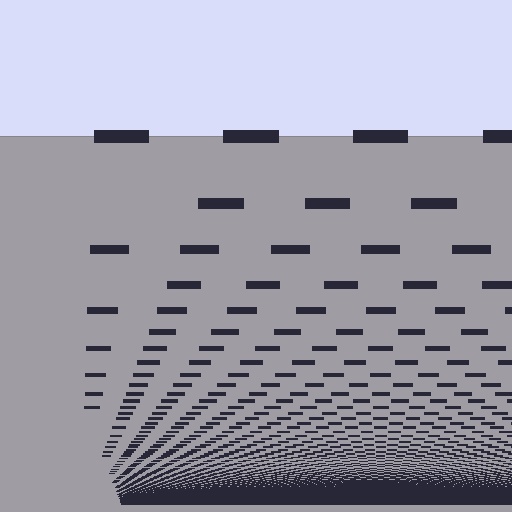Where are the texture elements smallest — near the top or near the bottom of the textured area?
Near the bottom.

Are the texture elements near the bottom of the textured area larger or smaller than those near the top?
Smaller. The gradient is inverted — elements near the bottom are smaller and denser.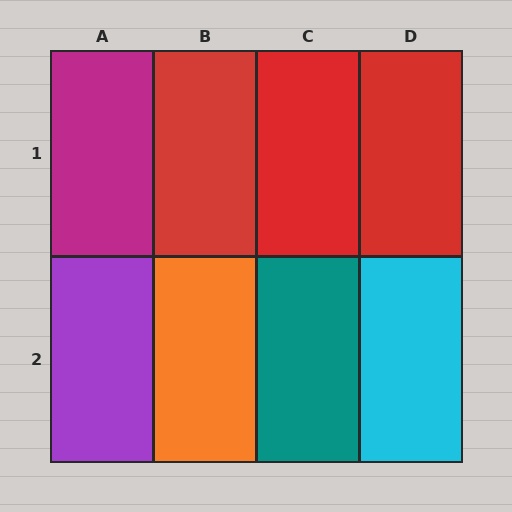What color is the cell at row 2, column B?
Orange.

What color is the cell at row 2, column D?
Cyan.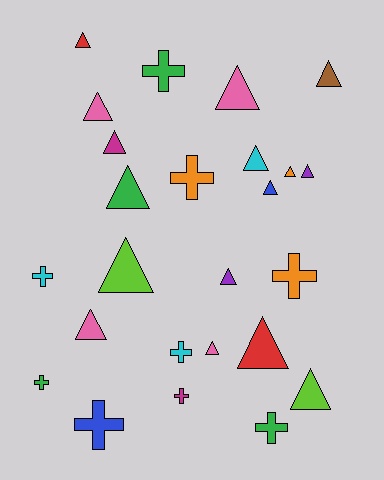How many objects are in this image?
There are 25 objects.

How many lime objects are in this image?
There are 2 lime objects.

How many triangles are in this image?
There are 16 triangles.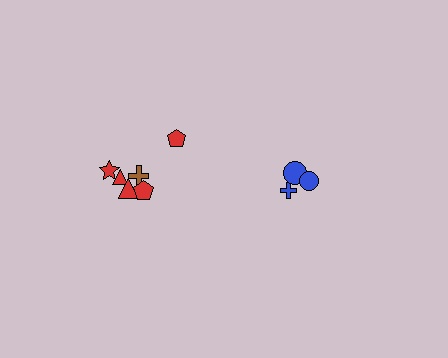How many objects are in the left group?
There are 6 objects.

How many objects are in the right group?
There are 3 objects.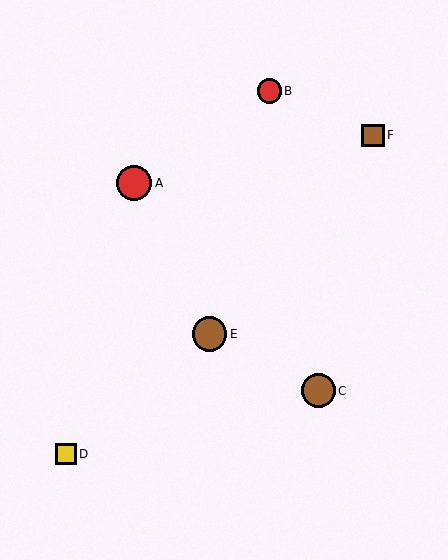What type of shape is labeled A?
Shape A is a red circle.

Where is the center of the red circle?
The center of the red circle is at (134, 183).